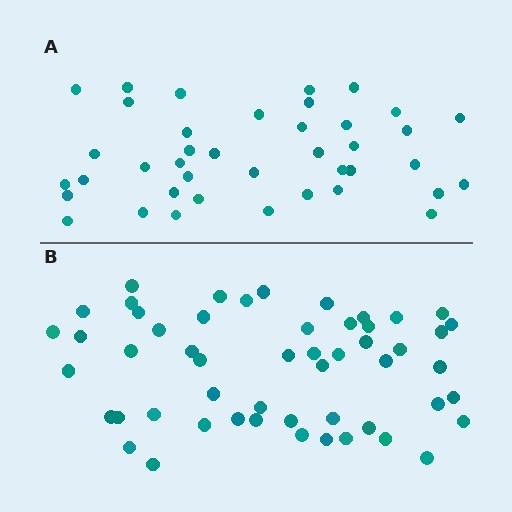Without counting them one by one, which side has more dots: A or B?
Region B (the bottom region) has more dots.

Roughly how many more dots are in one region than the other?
Region B has approximately 15 more dots than region A.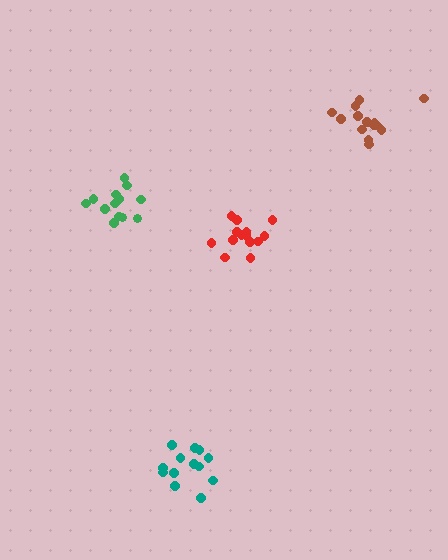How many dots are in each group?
Group 1: 14 dots, Group 2: 13 dots, Group 3: 13 dots, Group 4: 14 dots (54 total).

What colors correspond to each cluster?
The clusters are colored: red, green, teal, brown.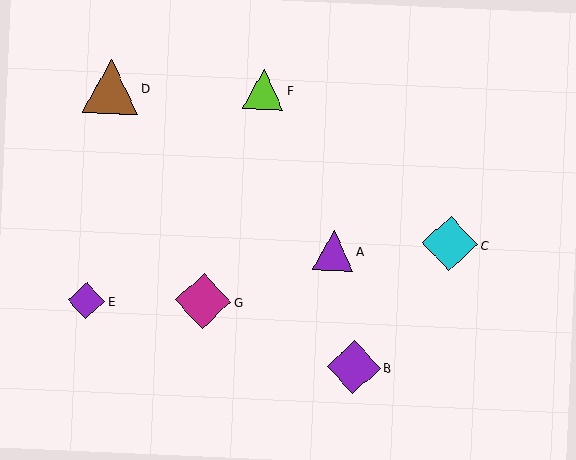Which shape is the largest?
The cyan diamond (labeled C) is the largest.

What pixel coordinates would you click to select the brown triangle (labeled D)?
Click at (111, 87) to select the brown triangle D.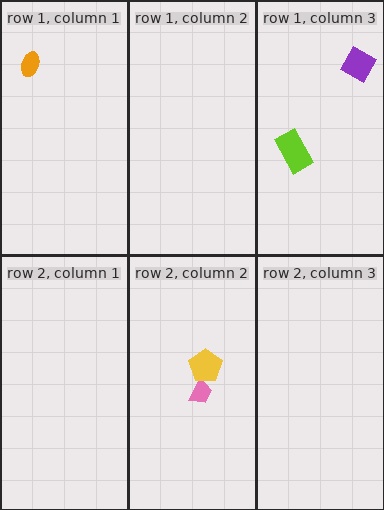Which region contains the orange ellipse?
The row 1, column 1 region.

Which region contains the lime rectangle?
The row 1, column 3 region.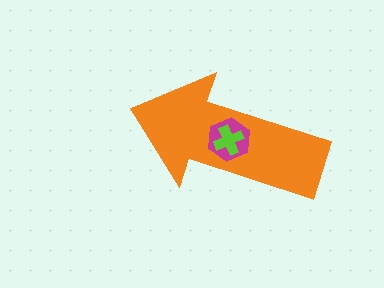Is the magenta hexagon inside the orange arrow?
Yes.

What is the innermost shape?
The lime cross.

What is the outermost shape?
The orange arrow.